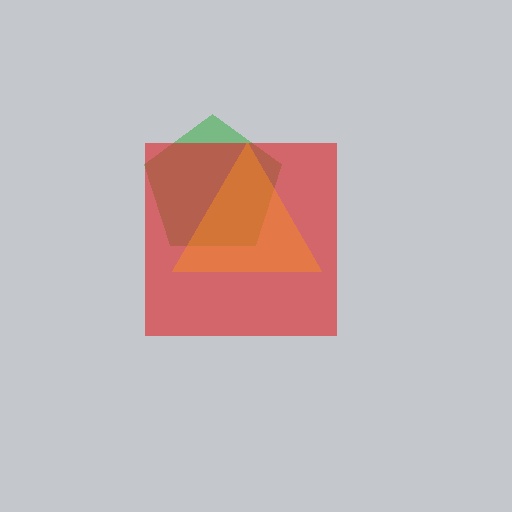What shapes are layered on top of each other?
The layered shapes are: a green pentagon, a red square, an orange triangle.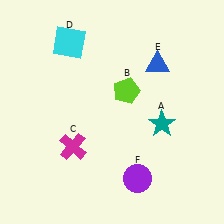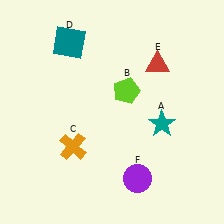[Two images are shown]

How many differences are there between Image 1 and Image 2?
There are 3 differences between the two images.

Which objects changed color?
C changed from magenta to orange. D changed from cyan to teal. E changed from blue to red.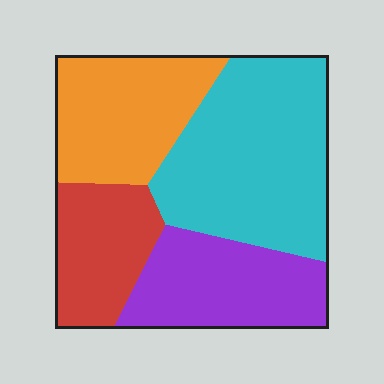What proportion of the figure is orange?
Orange covers roughly 25% of the figure.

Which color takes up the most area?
Cyan, at roughly 35%.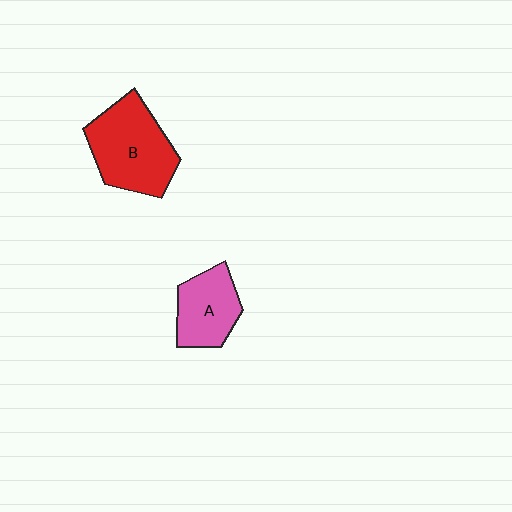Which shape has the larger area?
Shape B (red).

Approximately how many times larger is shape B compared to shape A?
Approximately 1.5 times.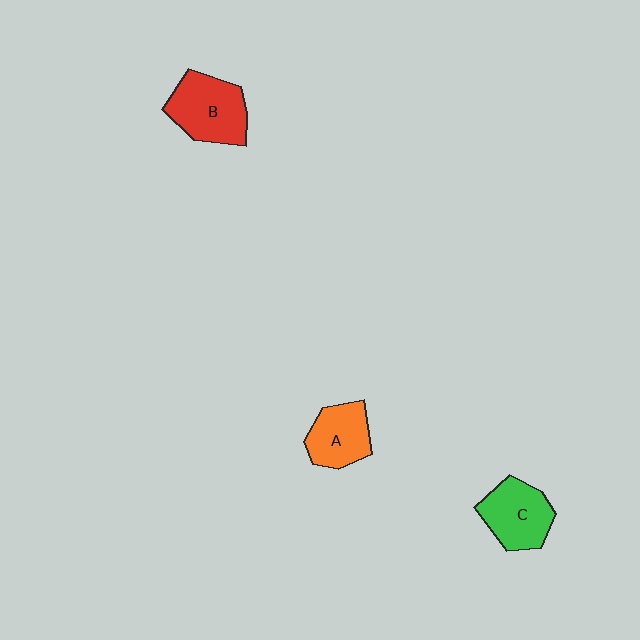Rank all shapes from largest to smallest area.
From largest to smallest: B (red), C (green), A (orange).